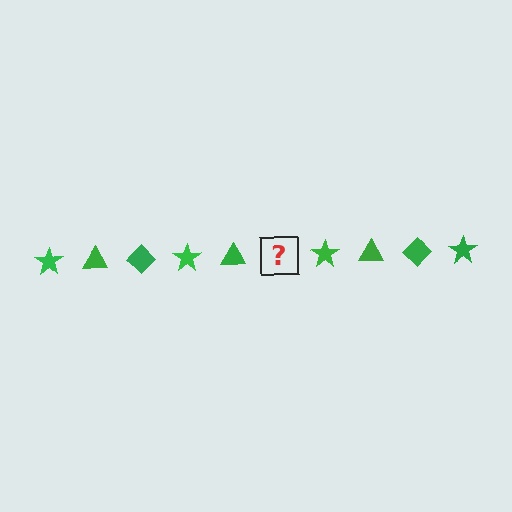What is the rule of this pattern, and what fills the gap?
The rule is that the pattern cycles through star, triangle, diamond shapes in green. The gap should be filled with a green diamond.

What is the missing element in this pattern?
The missing element is a green diamond.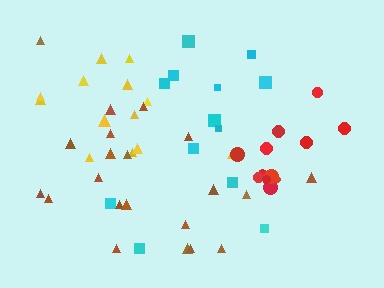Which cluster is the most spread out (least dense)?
Cyan.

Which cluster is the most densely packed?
Red.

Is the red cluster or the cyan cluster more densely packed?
Red.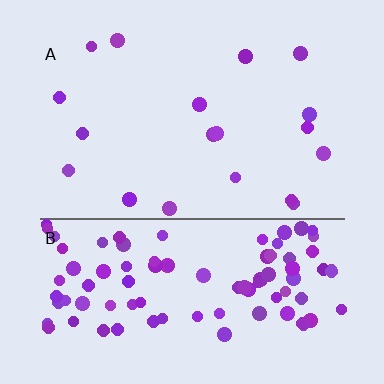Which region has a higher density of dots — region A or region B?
B (the bottom).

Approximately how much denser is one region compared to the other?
Approximately 5.4× — region B over region A.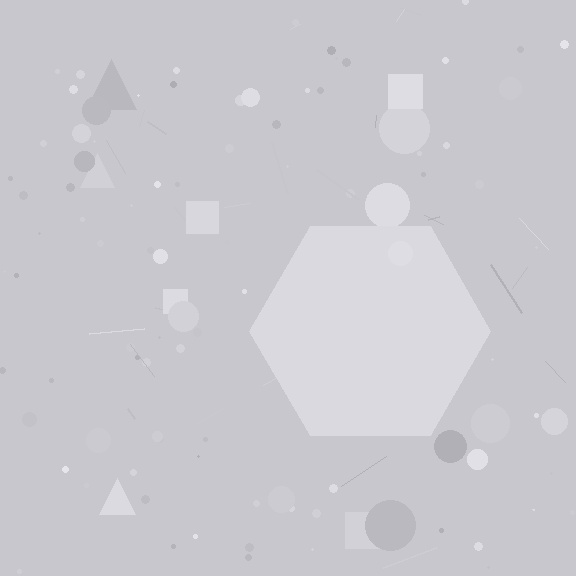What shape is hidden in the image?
A hexagon is hidden in the image.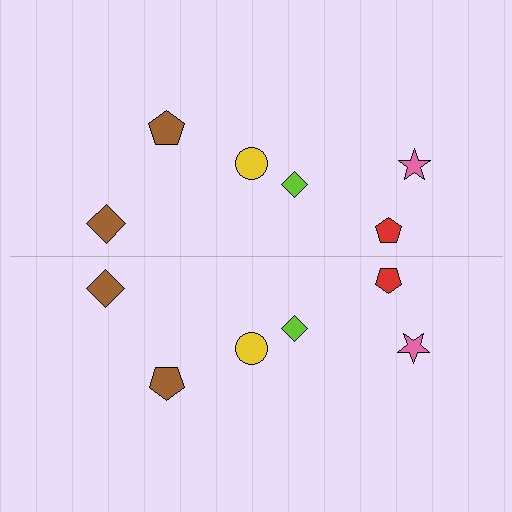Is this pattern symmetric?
Yes, this pattern has bilateral (reflection) symmetry.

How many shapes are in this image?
There are 12 shapes in this image.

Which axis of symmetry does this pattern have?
The pattern has a horizontal axis of symmetry running through the center of the image.